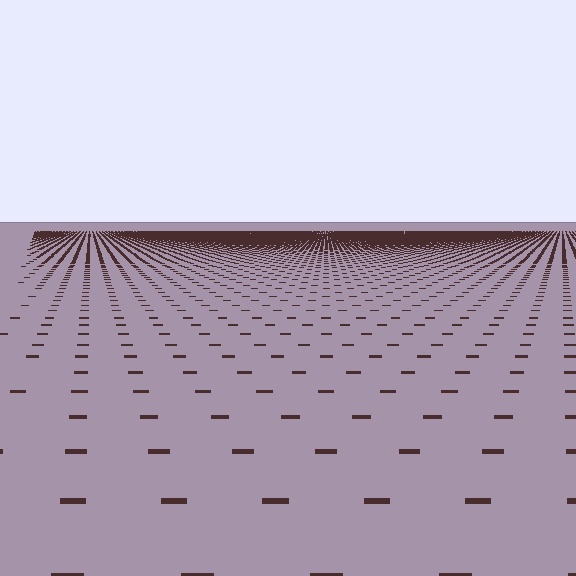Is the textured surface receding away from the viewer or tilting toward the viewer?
The surface is receding away from the viewer. Texture elements get smaller and denser toward the top.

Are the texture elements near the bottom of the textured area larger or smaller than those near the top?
Larger. Near the bottom, elements are closer to the viewer and appear at a bigger on-screen size.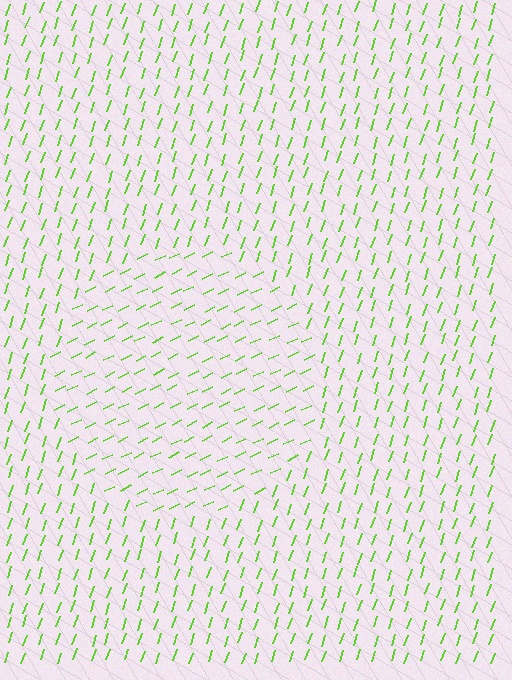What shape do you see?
I see a circle.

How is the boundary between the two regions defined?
The boundary is defined purely by a change in line orientation (approximately 45 degrees difference). All lines are the same color and thickness.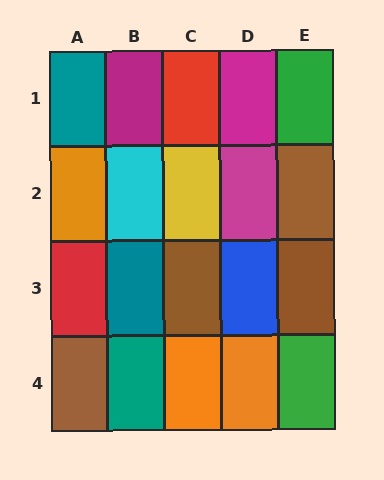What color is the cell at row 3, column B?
Teal.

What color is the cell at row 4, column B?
Teal.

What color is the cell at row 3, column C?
Brown.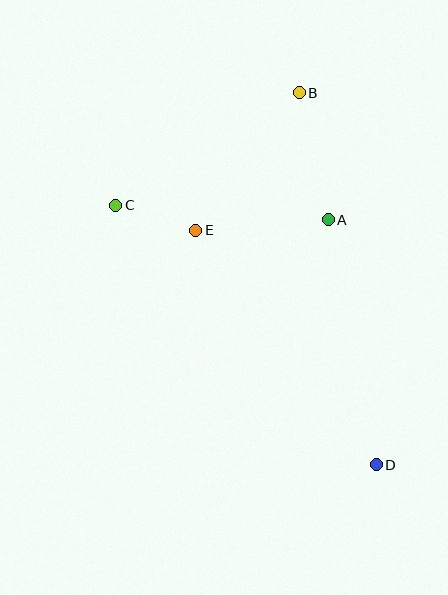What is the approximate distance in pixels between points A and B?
The distance between A and B is approximately 130 pixels.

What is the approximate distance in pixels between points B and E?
The distance between B and E is approximately 172 pixels.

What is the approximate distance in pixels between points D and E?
The distance between D and E is approximately 296 pixels.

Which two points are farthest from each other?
Points B and D are farthest from each other.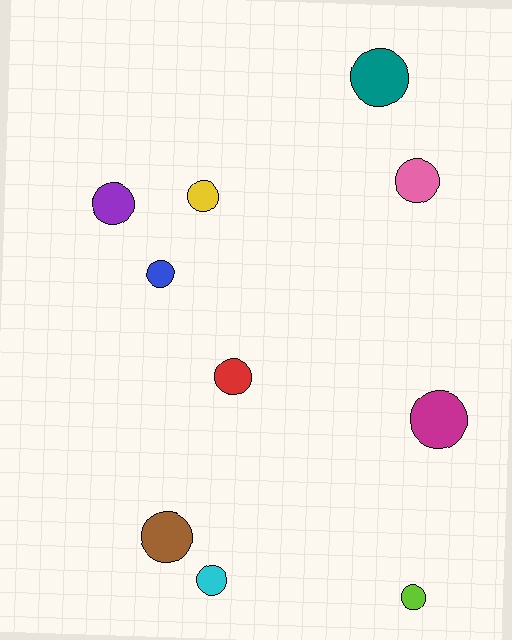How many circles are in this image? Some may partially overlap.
There are 10 circles.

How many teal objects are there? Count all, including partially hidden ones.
There is 1 teal object.